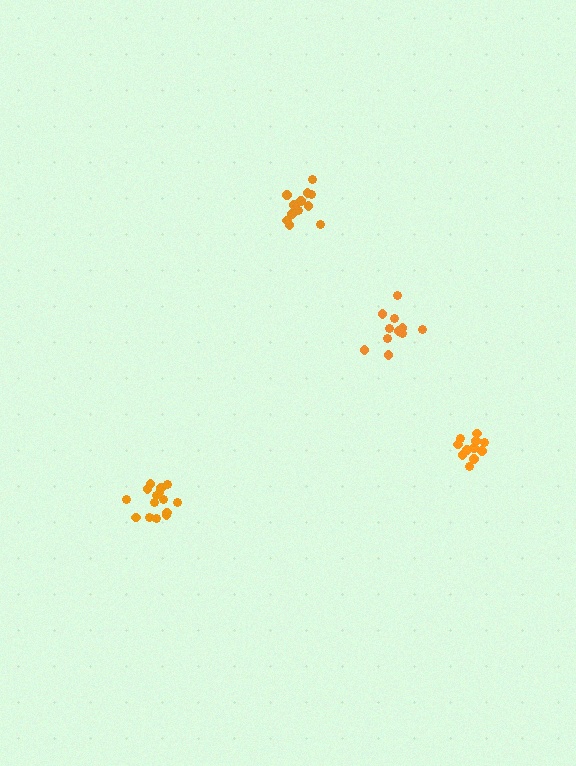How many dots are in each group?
Group 1: 13 dots, Group 2: 11 dots, Group 3: 11 dots, Group 4: 15 dots (50 total).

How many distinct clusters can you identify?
There are 4 distinct clusters.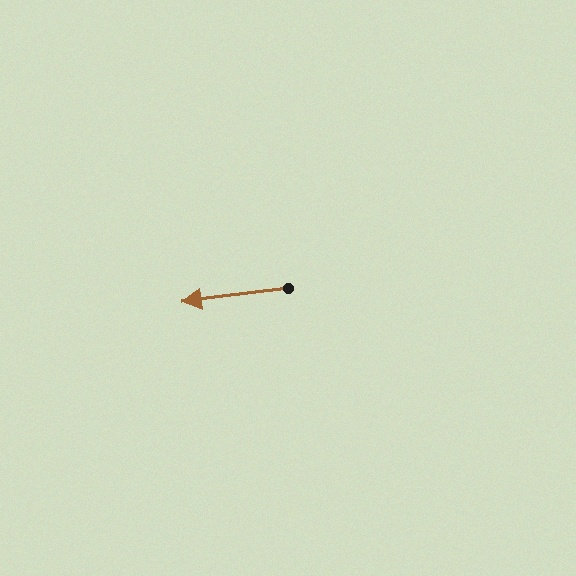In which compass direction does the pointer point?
West.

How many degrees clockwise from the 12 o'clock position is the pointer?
Approximately 263 degrees.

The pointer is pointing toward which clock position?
Roughly 9 o'clock.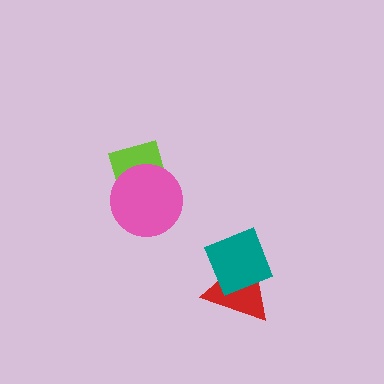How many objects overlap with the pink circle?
1 object overlaps with the pink circle.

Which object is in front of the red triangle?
The teal square is in front of the red triangle.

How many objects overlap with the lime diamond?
1 object overlaps with the lime diamond.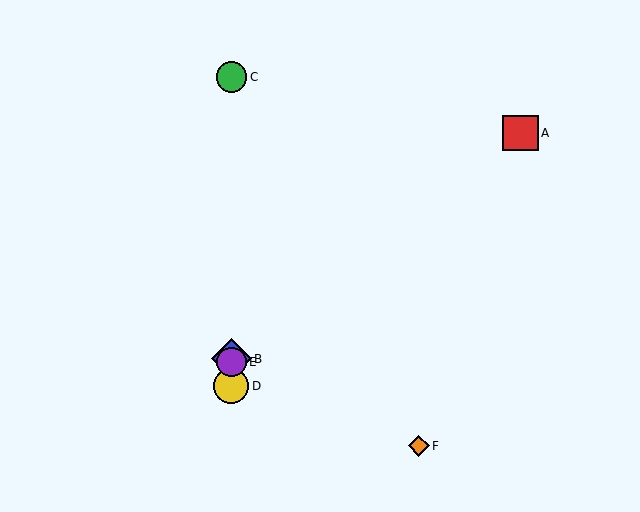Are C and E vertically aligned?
Yes, both are at x≈231.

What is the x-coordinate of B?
Object B is at x≈231.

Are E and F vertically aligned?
No, E is at x≈231 and F is at x≈419.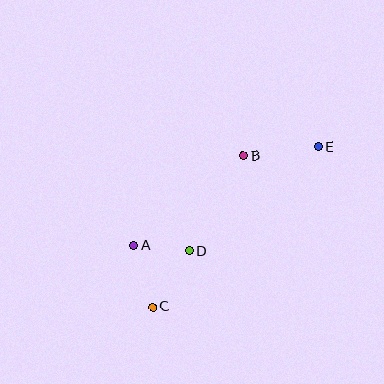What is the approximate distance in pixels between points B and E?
The distance between B and E is approximately 76 pixels.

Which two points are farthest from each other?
Points C and E are farthest from each other.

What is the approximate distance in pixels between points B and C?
The distance between B and C is approximately 176 pixels.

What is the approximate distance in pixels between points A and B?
The distance between A and B is approximately 142 pixels.